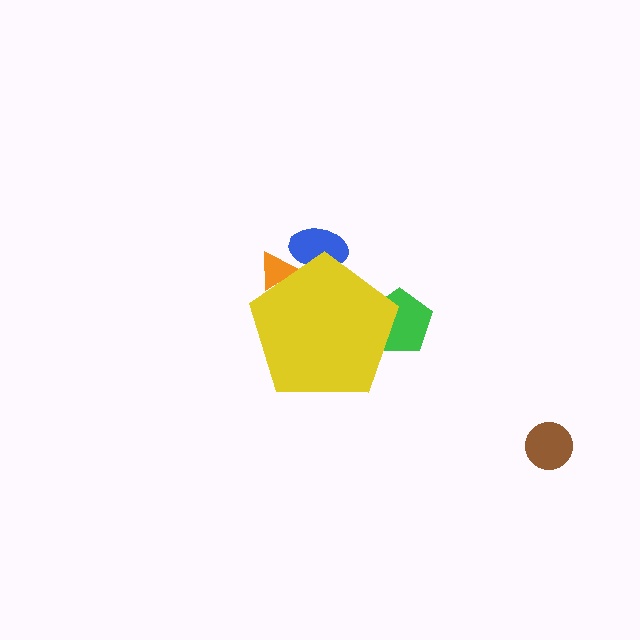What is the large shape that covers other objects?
A yellow pentagon.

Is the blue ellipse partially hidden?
Yes, the blue ellipse is partially hidden behind the yellow pentagon.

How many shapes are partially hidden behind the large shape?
3 shapes are partially hidden.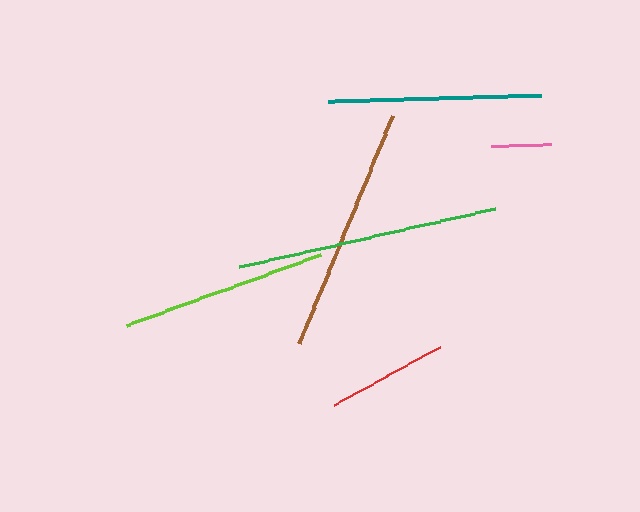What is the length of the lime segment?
The lime segment is approximately 206 pixels long.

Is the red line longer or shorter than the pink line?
The red line is longer than the pink line.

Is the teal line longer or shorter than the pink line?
The teal line is longer than the pink line.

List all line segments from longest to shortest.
From longest to shortest: green, brown, teal, lime, red, pink.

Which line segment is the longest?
The green line is the longest at approximately 262 pixels.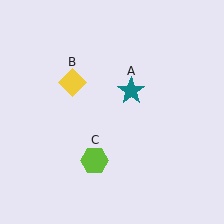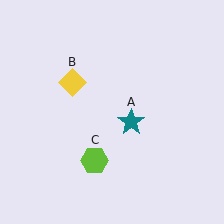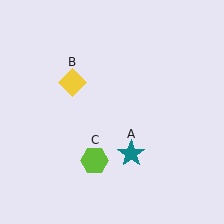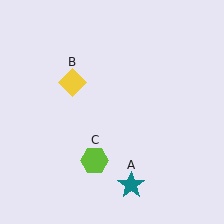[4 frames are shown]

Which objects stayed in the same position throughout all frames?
Yellow diamond (object B) and lime hexagon (object C) remained stationary.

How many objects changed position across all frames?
1 object changed position: teal star (object A).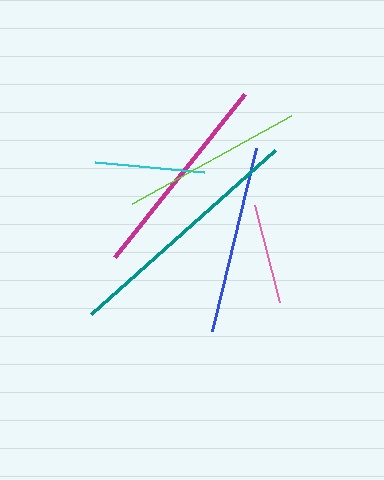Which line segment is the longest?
The teal line is the longest at approximately 247 pixels.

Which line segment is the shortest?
The pink line is the shortest at approximately 100 pixels.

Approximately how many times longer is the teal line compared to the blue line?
The teal line is approximately 1.3 times the length of the blue line.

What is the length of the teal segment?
The teal segment is approximately 247 pixels long.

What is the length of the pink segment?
The pink segment is approximately 100 pixels long.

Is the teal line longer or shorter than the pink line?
The teal line is longer than the pink line.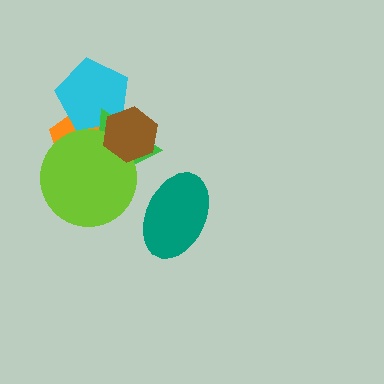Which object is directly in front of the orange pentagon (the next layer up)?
The cyan pentagon is directly in front of the orange pentagon.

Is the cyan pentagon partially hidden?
Yes, it is partially covered by another shape.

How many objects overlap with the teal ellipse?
0 objects overlap with the teal ellipse.